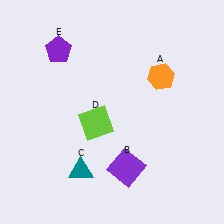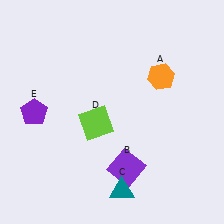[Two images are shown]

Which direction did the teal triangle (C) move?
The teal triangle (C) moved right.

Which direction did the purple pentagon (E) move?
The purple pentagon (E) moved down.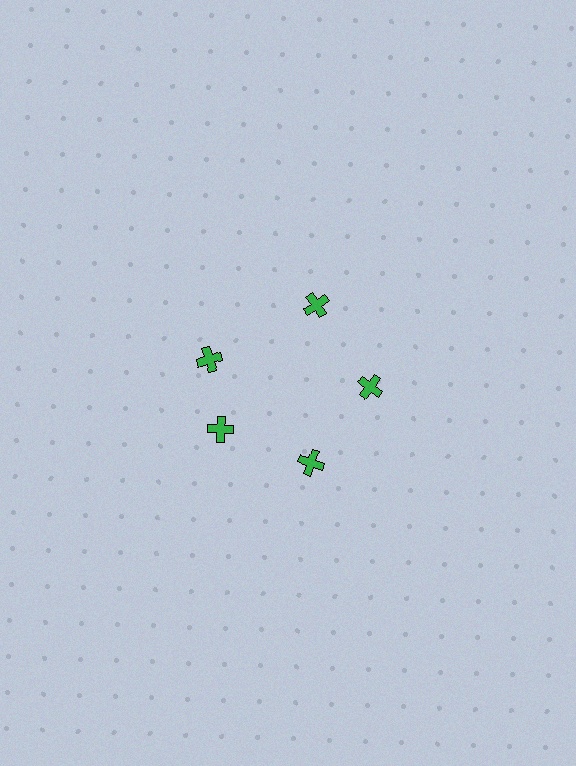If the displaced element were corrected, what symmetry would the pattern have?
It would have 5-fold rotational symmetry — the pattern would map onto itself every 72 degrees.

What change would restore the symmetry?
The symmetry would be restored by rotating it back into even spacing with its neighbors so that all 5 crosses sit at equal angles and equal distance from the center.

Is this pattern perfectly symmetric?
No. The 5 green crosses are arranged in a ring, but one element near the 10 o'clock position is rotated out of alignment along the ring, breaking the 5-fold rotational symmetry.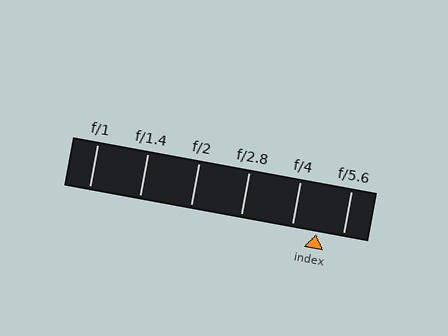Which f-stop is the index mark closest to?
The index mark is closest to f/4.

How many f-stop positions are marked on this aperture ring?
There are 6 f-stop positions marked.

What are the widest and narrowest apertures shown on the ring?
The widest aperture shown is f/1 and the narrowest is f/5.6.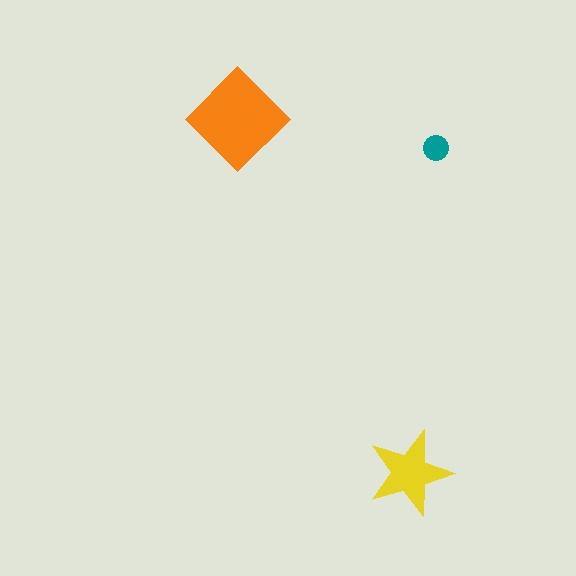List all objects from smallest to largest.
The teal circle, the yellow star, the orange diamond.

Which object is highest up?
The orange diamond is topmost.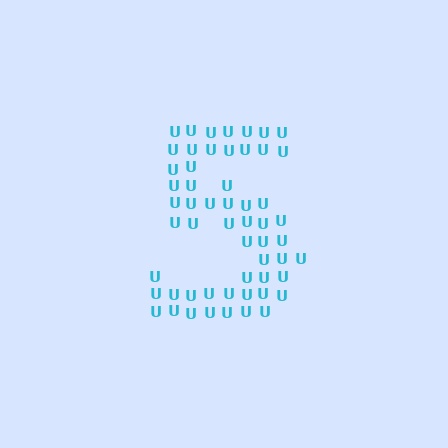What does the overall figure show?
The overall figure shows the digit 5.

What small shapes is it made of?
It is made of small letter U's.